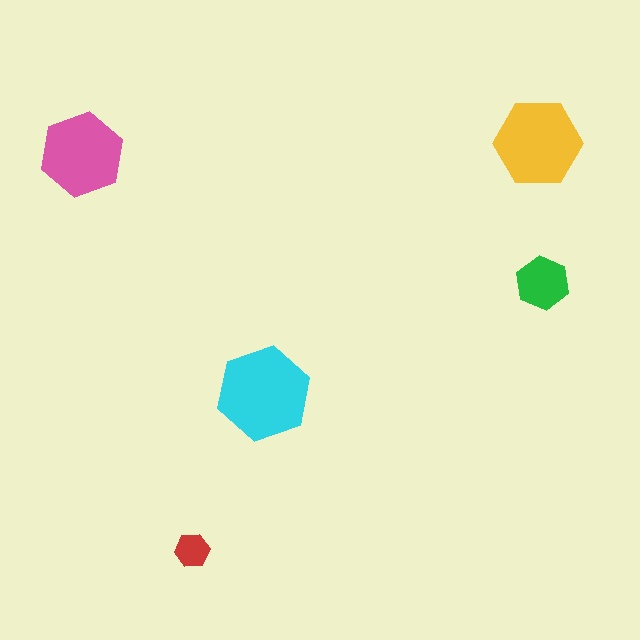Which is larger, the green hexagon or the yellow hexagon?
The yellow one.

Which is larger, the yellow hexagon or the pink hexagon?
The yellow one.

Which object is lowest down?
The red hexagon is bottommost.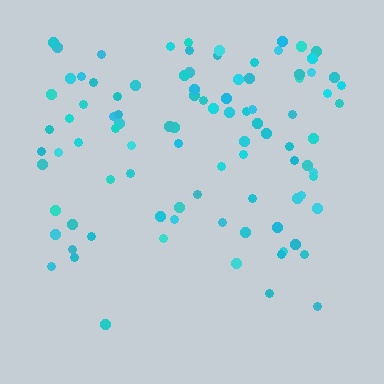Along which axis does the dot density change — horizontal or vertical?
Vertical.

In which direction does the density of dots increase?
From bottom to top, with the top side densest.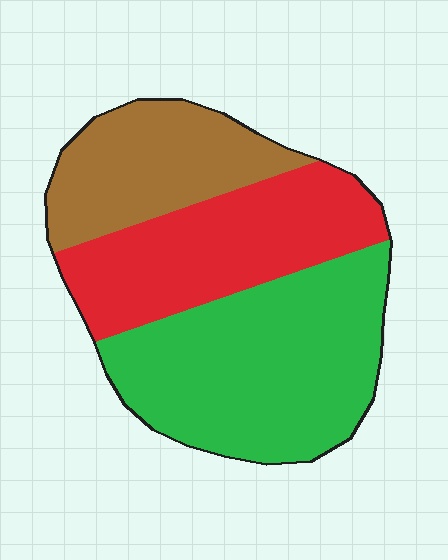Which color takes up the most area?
Green, at roughly 45%.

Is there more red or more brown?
Red.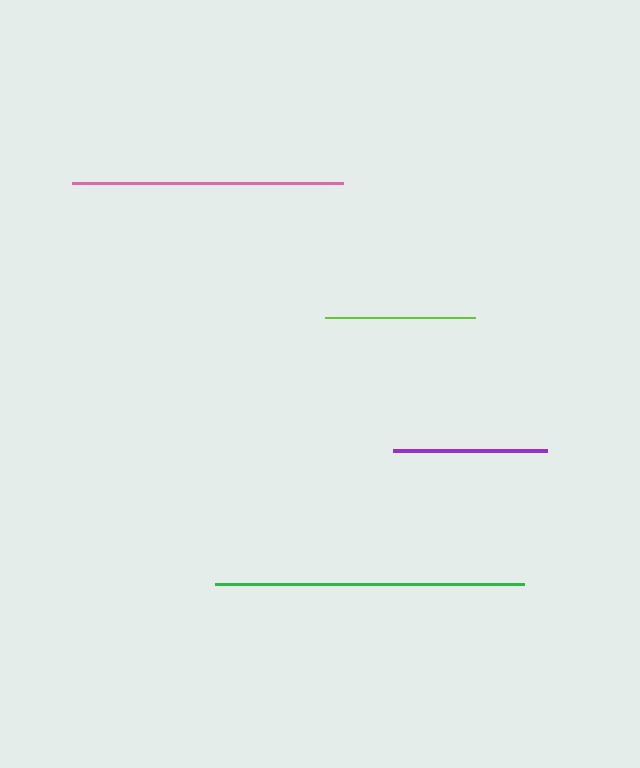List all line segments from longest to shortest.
From longest to shortest: green, pink, purple, lime.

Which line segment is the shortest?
The lime line is the shortest at approximately 149 pixels.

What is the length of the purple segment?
The purple segment is approximately 154 pixels long.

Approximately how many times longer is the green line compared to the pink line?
The green line is approximately 1.1 times the length of the pink line.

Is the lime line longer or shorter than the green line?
The green line is longer than the lime line.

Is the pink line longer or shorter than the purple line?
The pink line is longer than the purple line.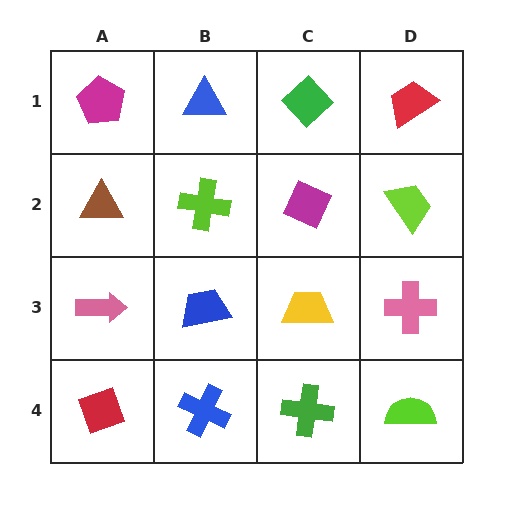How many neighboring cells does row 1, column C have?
3.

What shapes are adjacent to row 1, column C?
A magenta diamond (row 2, column C), a blue triangle (row 1, column B), a red trapezoid (row 1, column D).